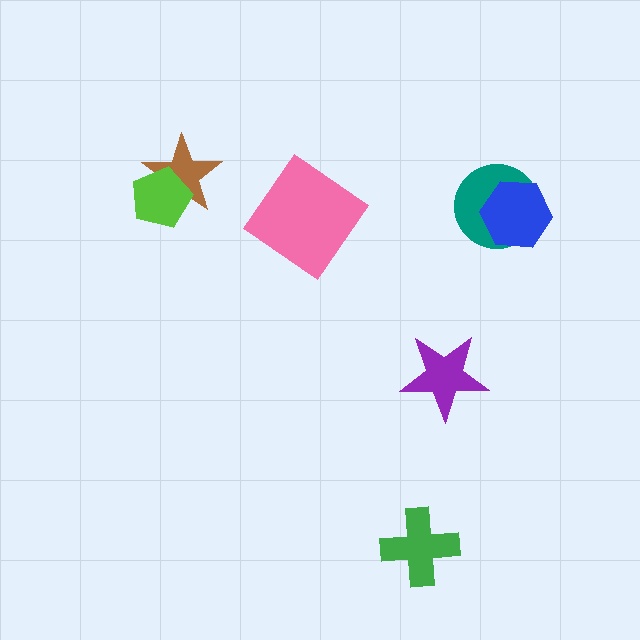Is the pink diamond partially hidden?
No, no other shape covers it.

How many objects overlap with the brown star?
1 object overlaps with the brown star.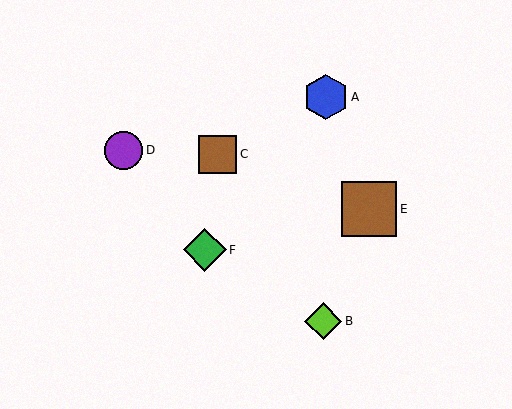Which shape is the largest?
The brown square (labeled E) is the largest.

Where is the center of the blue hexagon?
The center of the blue hexagon is at (326, 97).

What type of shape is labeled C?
Shape C is a brown square.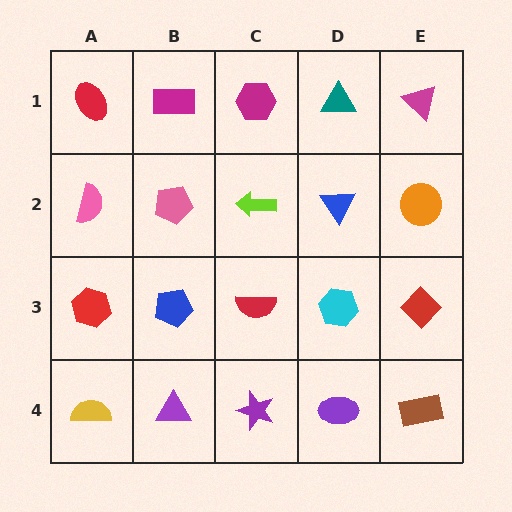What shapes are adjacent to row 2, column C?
A magenta hexagon (row 1, column C), a red semicircle (row 3, column C), a pink pentagon (row 2, column B), a blue triangle (row 2, column D).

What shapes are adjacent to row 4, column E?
A red diamond (row 3, column E), a purple ellipse (row 4, column D).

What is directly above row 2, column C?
A magenta hexagon.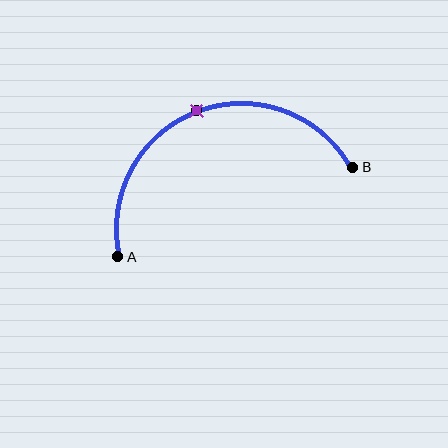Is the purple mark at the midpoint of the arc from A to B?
Yes. The purple mark lies on the arc at equal arc-length from both A and B — it is the arc midpoint.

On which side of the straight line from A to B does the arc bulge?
The arc bulges above the straight line connecting A and B.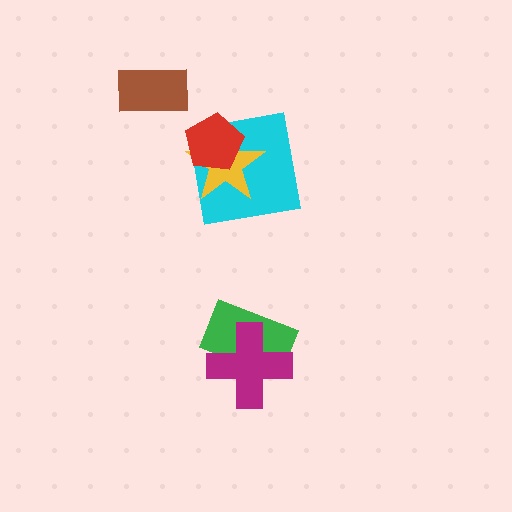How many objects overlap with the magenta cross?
1 object overlaps with the magenta cross.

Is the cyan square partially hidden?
Yes, it is partially covered by another shape.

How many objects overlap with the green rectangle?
1 object overlaps with the green rectangle.